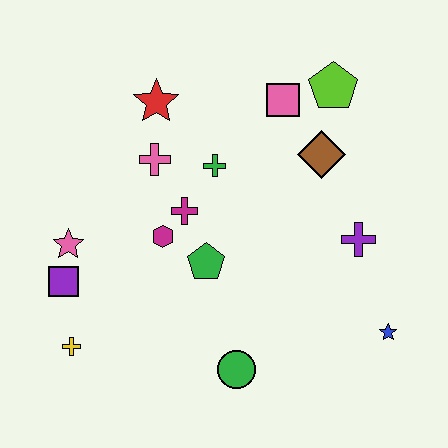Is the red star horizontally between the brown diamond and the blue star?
No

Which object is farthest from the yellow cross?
The lime pentagon is farthest from the yellow cross.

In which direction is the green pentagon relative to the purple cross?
The green pentagon is to the left of the purple cross.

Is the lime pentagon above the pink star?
Yes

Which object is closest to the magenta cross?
The magenta hexagon is closest to the magenta cross.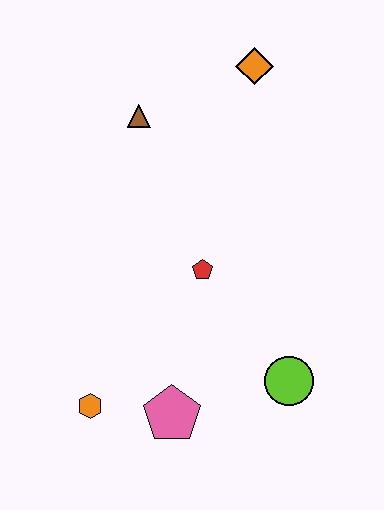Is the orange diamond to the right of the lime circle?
No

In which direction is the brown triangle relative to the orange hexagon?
The brown triangle is above the orange hexagon.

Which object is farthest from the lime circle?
The orange diamond is farthest from the lime circle.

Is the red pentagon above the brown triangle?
No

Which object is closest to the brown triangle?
The orange diamond is closest to the brown triangle.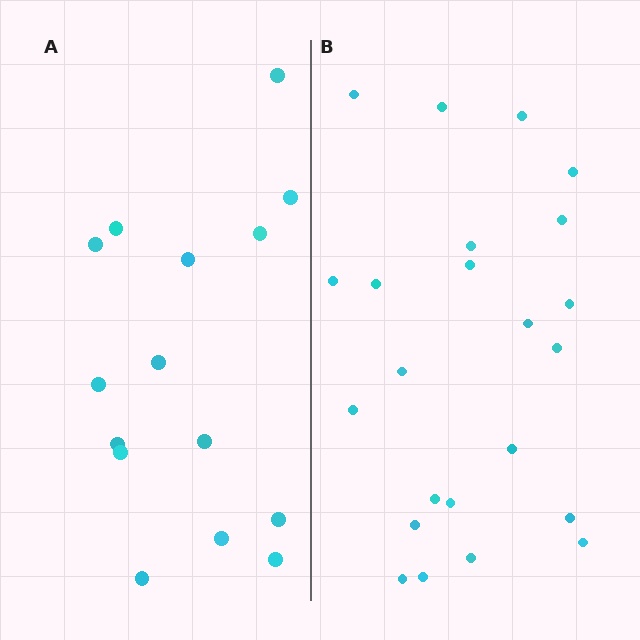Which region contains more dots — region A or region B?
Region B (the right region) has more dots.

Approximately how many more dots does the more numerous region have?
Region B has roughly 8 or so more dots than region A.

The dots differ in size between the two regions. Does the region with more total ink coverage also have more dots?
No. Region A has more total ink coverage because its dots are larger, but region B actually contains more individual dots. Total area can be misleading — the number of items is what matters here.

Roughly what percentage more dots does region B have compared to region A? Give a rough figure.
About 55% more.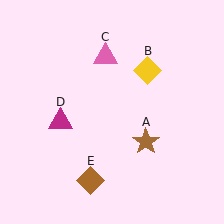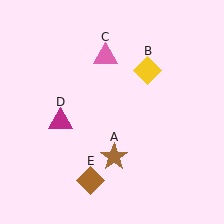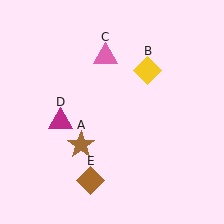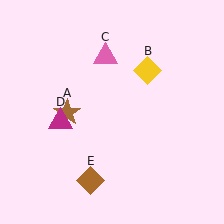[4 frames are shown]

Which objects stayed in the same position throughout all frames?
Yellow diamond (object B) and pink triangle (object C) and magenta triangle (object D) and brown diamond (object E) remained stationary.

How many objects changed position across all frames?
1 object changed position: brown star (object A).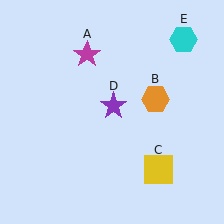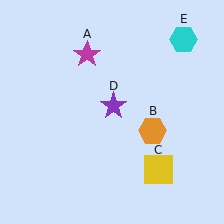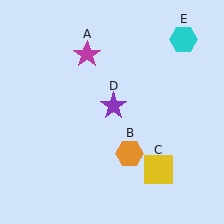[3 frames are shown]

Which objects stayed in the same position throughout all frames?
Magenta star (object A) and yellow square (object C) and purple star (object D) and cyan hexagon (object E) remained stationary.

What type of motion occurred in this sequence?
The orange hexagon (object B) rotated clockwise around the center of the scene.